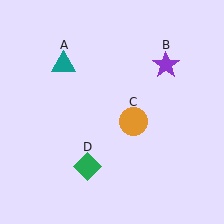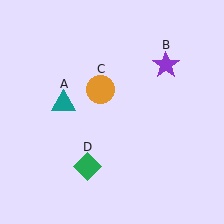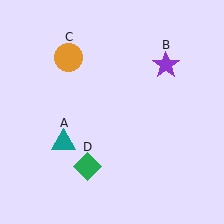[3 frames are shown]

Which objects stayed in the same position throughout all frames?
Purple star (object B) and green diamond (object D) remained stationary.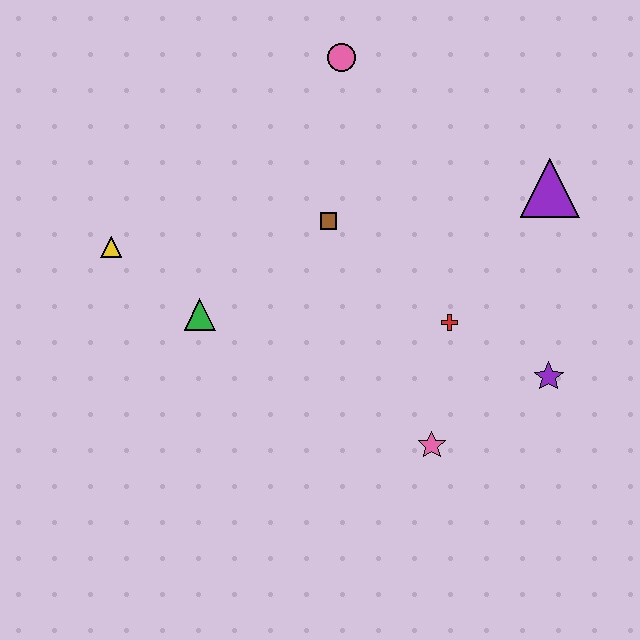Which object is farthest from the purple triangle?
The yellow triangle is farthest from the purple triangle.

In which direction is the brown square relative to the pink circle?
The brown square is below the pink circle.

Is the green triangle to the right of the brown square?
No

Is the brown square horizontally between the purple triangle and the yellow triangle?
Yes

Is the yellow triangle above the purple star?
Yes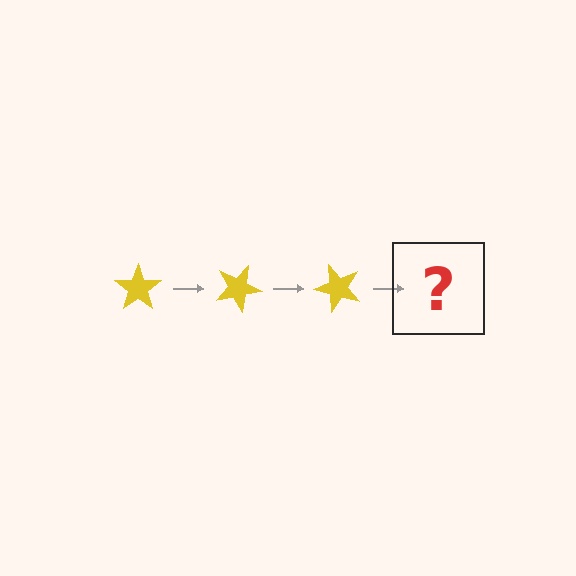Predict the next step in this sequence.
The next step is a yellow star rotated 75 degrees.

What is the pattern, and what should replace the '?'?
The pattern is that the star rotates 25 degrees each step. The '?' should be a yellow star rotated 75 degrees.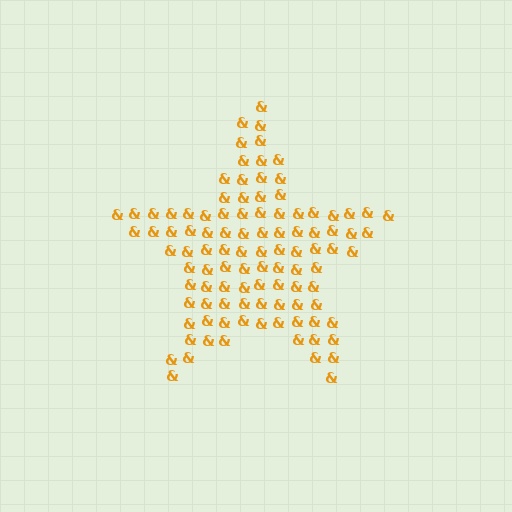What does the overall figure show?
The overall figure shows a star.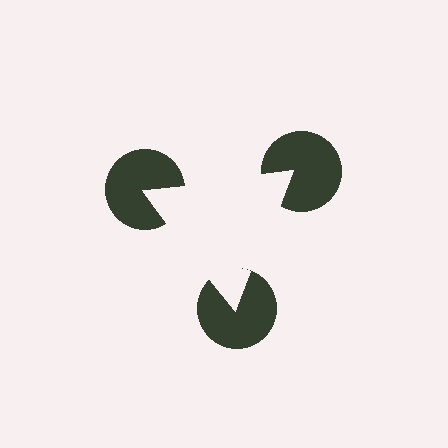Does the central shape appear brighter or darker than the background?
It typically appears slightly brighter than the background, even though no actual brightness change is drawn.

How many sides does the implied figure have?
3 sides.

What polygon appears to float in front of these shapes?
An illusory triangle — its edges are inferred from the aligned wedge cuts in the pac-man discs, not physically drawn.